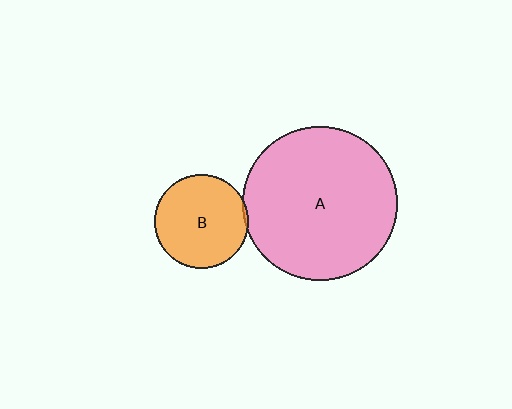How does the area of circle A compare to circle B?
Approximately 2.7 times.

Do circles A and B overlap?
Yes.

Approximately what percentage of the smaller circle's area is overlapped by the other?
Approximately 5%.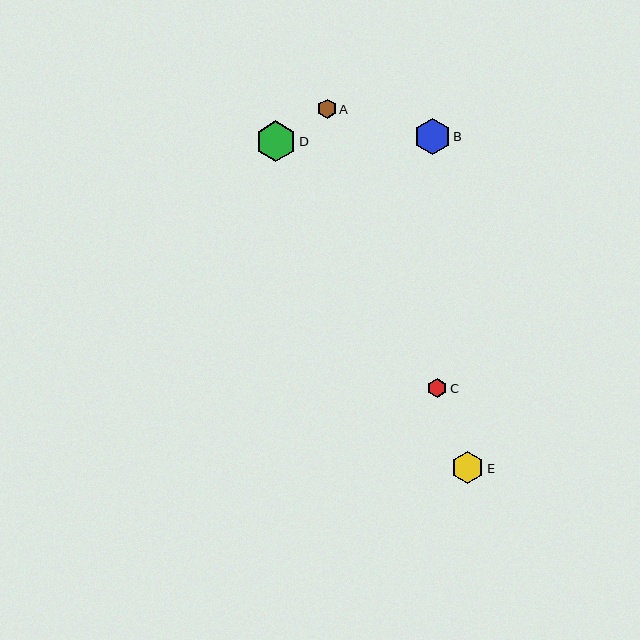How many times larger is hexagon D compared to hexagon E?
Hexagon D is approximately 1.3 times the size of hexagon E.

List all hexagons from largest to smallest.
From largest to smallest: D, B, E, C, A.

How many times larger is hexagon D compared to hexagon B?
Hexagon D is approximately 1.1 times the size of hexagon B.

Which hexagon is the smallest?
Hexagon A is the smallest with a size of approximately 19 pixels.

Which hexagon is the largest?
Hexagon D is the largest with a size of approximately 40 pixels.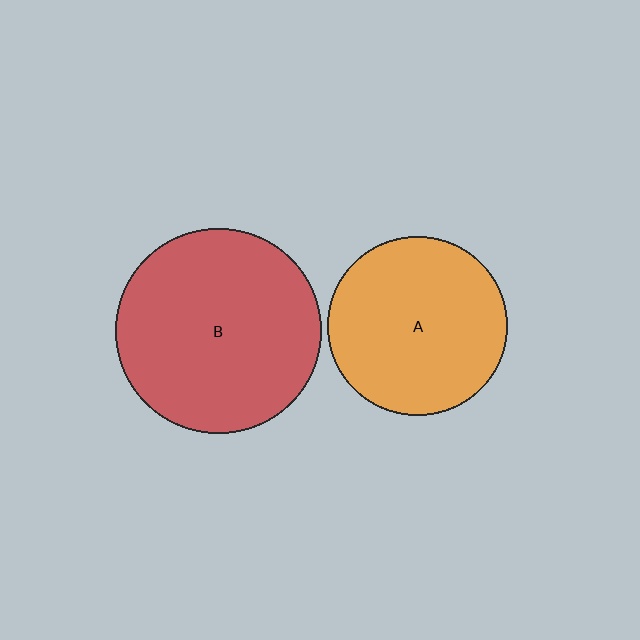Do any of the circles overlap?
No, none of the circles overlap.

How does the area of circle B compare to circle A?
Approximately 1.3 times.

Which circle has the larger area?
Circle B (red).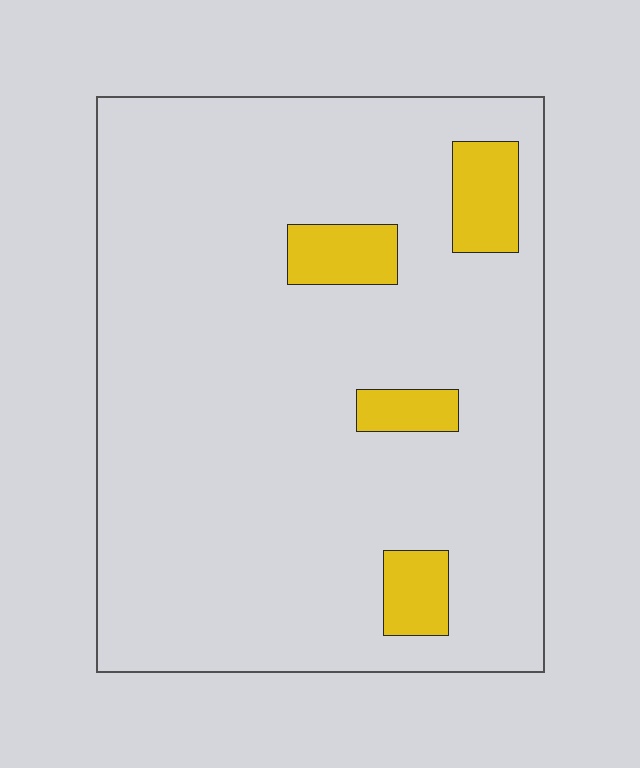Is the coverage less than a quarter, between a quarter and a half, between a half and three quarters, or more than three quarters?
Less than a quarter.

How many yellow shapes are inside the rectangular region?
4.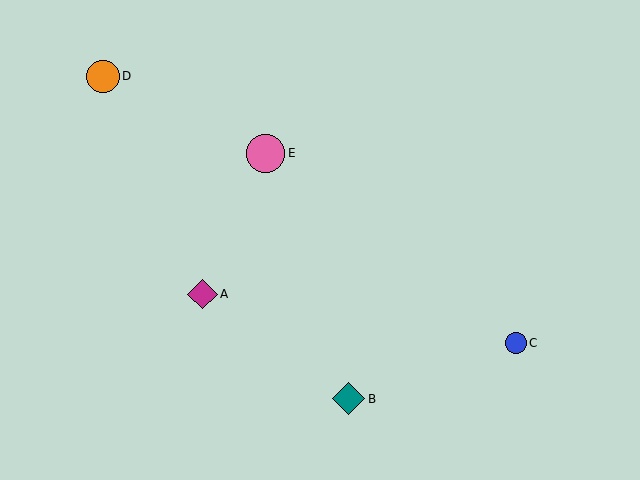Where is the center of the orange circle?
The center of the orange circle is at (103, 76).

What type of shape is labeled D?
Shape D is an orange circle.